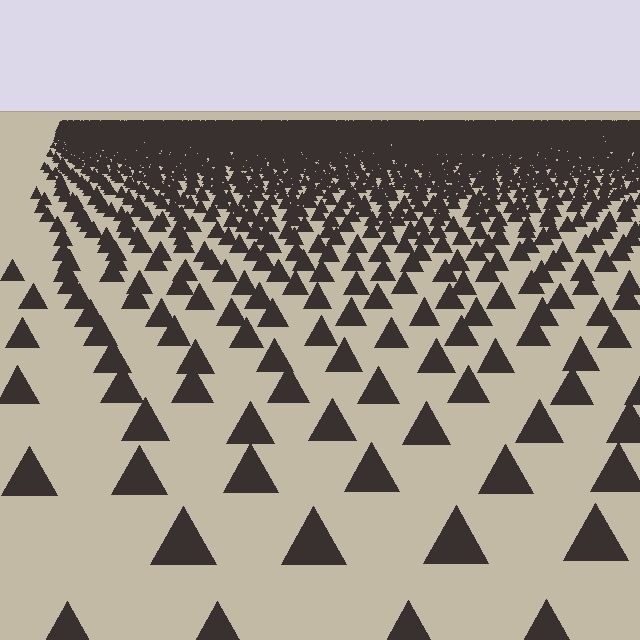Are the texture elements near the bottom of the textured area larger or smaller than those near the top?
Larger. Near the bottom, elements are closer to the viewer and appear at a bigger on-screen size.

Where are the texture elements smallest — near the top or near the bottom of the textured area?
Near the top.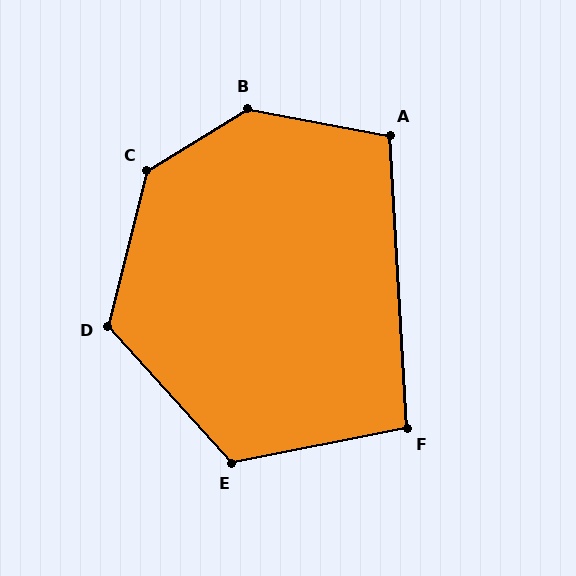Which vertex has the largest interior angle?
B, at approximately 138 degrees.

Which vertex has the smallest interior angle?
F, at approximately 98 degrees.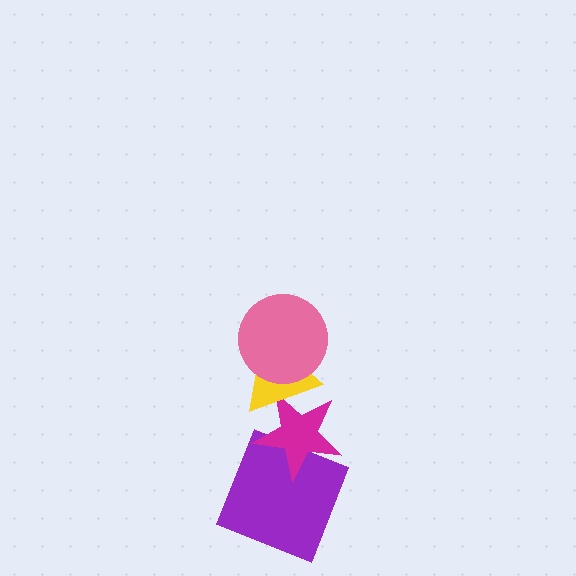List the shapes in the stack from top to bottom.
From top to bottom: the pink circle, the yellow triangle, the magenta star, the purple square.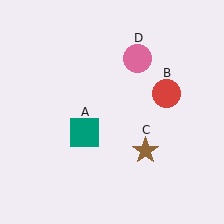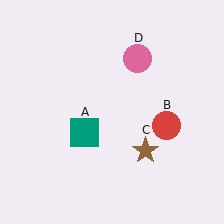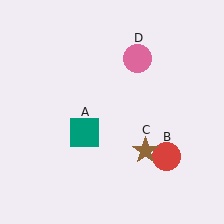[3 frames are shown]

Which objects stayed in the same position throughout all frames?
Teal square (object A) and brown star (object C) and pink circle (object D) remained stationary.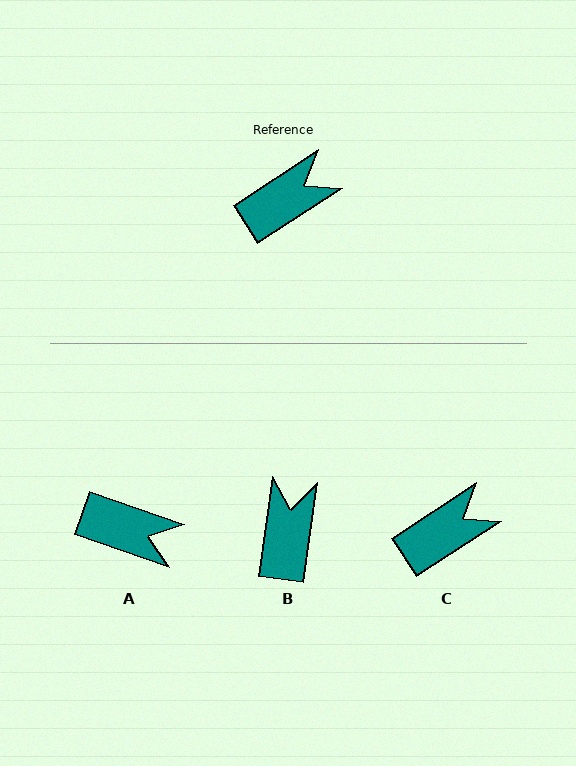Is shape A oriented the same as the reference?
No, it is off by about 53 degrees.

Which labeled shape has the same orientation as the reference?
C.